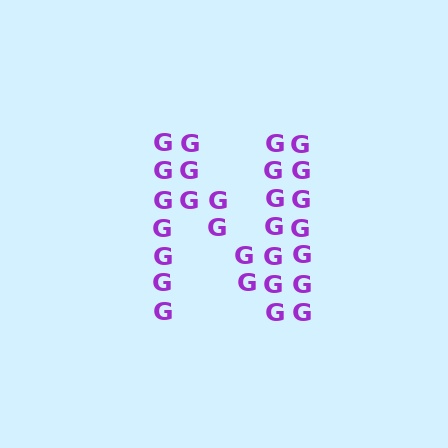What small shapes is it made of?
It is made of small letter G's.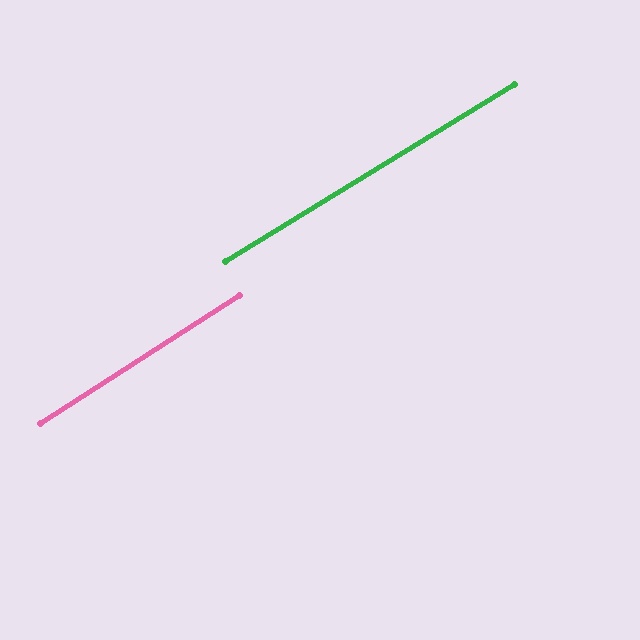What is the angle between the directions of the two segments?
Approximately 1 degree.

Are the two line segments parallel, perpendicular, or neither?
Parallel — their directions differ by only 1.4°.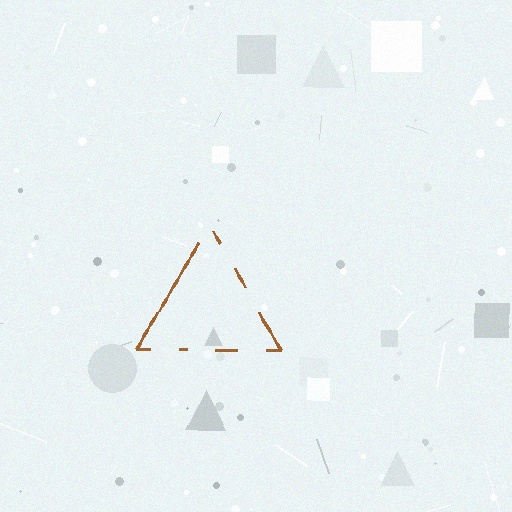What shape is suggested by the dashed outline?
The dashed outline suggests a triangle.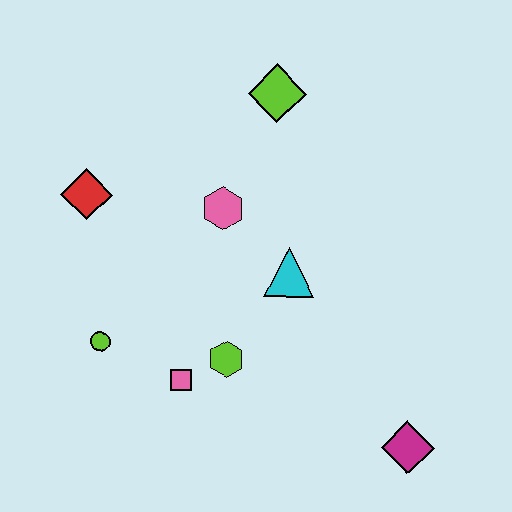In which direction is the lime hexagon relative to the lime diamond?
The lime hexagon is below the lime diamond.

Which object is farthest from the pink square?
The lime diamond is farthest from the pink square.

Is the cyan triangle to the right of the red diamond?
Yes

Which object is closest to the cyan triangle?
The pink hexagon is closest to the cyan triangle.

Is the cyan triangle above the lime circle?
Yes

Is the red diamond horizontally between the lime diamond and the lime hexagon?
No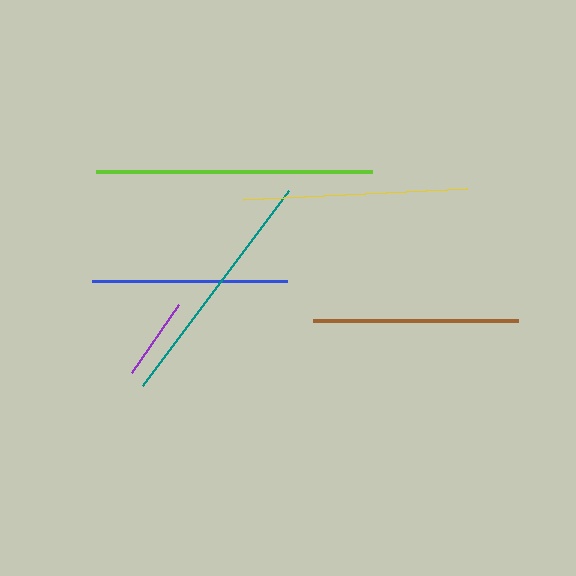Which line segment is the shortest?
The purple line is the shortest at approximately 83 pixels.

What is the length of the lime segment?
The lime segment is approximately 276 pixels long.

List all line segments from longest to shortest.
From longest to shortest: lime, teal, yellow, brown, blue, purple.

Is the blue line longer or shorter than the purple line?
The blue line is longer than the purple line.